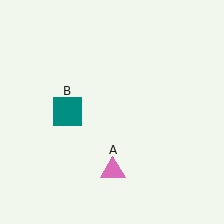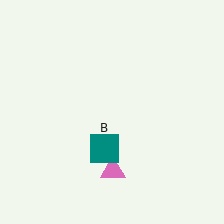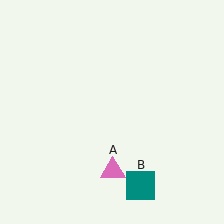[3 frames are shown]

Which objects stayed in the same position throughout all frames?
Pink triangle (object A) remained stationary.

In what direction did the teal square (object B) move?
The teal square (object B) moved down and to the right.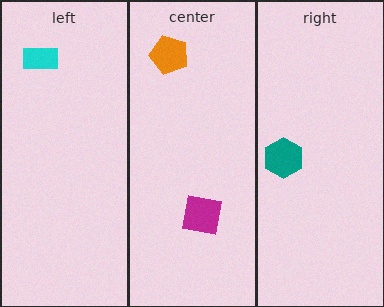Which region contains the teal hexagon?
The right region.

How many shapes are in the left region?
1.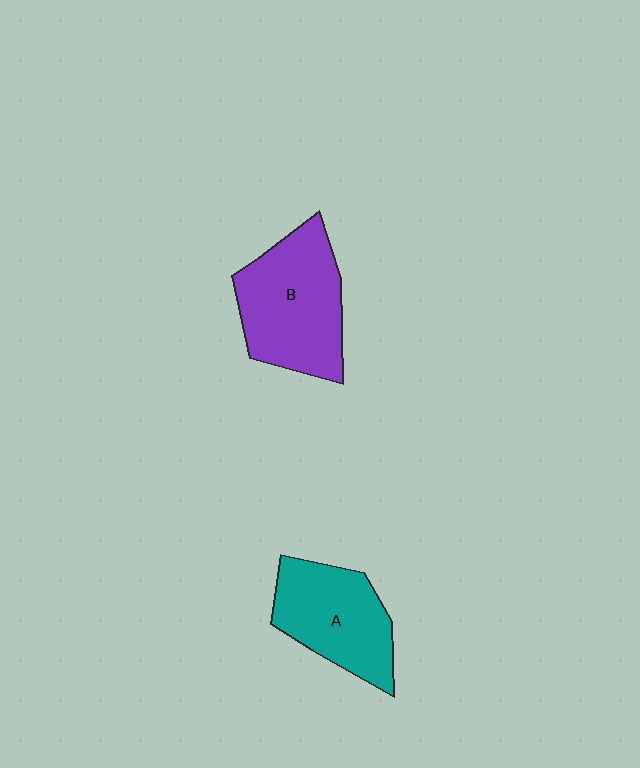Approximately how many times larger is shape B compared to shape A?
Approximately 1.2 times.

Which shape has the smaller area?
Shape A (teal).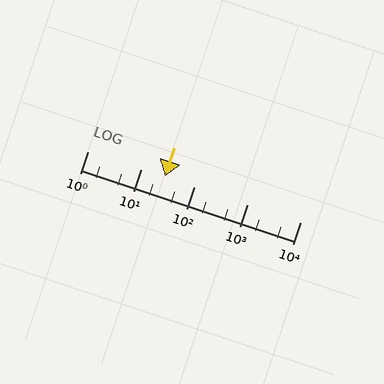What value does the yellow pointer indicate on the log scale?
The pointer indicates approximately 28.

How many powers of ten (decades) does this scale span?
The scale spans 4 decades, from 1 to 10000.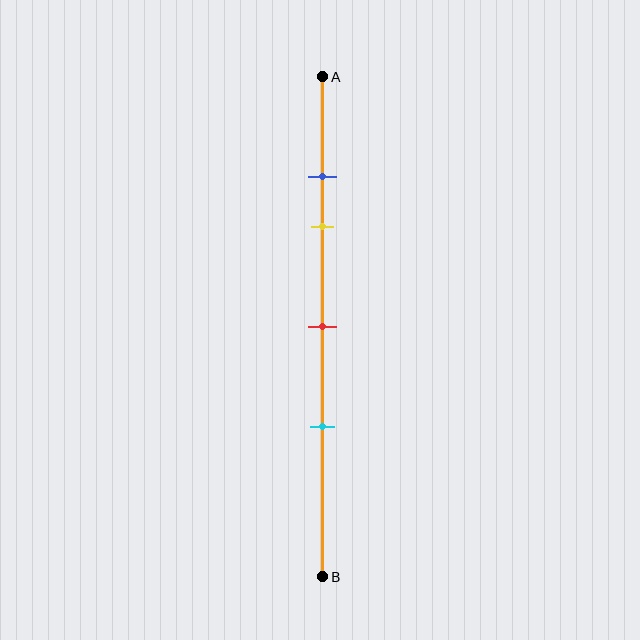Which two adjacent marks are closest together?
The blue and yellow marks are the closest adjacent pair.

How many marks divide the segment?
There are 4 marks dividing the segment.